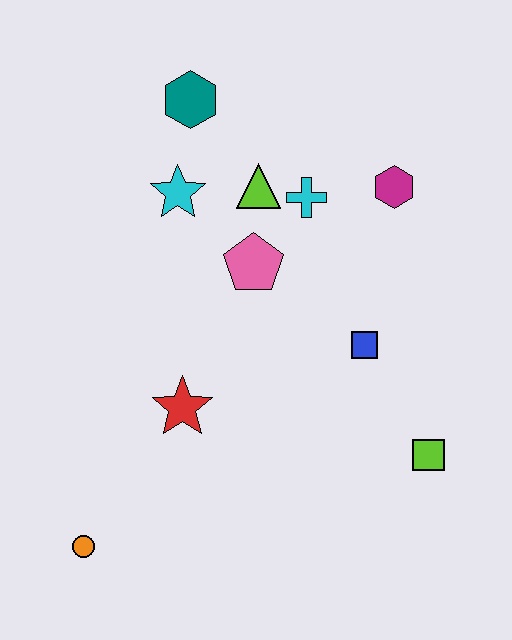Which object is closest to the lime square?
The blue square is closest to the lime square.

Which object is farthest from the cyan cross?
The orange circle is farthest from the cyan cross.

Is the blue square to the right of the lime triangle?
Yes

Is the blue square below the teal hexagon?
Yes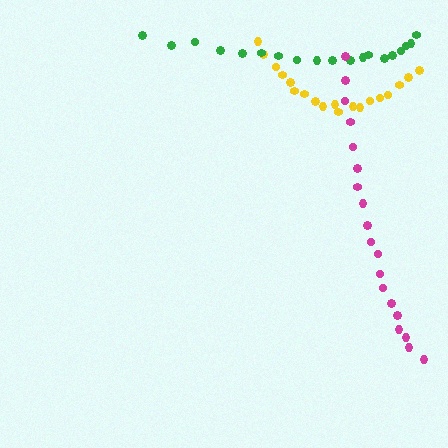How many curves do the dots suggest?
There are 3 distinct paths.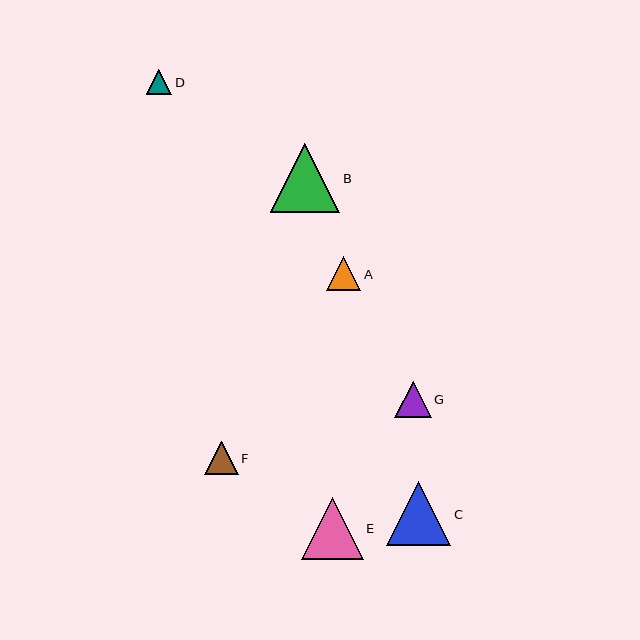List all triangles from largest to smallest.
From largest to smallest: B, C, E, G, A, F, D.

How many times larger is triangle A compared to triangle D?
Triangle A is approximately 1.4 times the size of triangle D.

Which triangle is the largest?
Triangle B is the largest with a size of approximately 69 pixels.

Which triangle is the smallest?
Triangle D is the smallest with a size of approximately 25 pixels.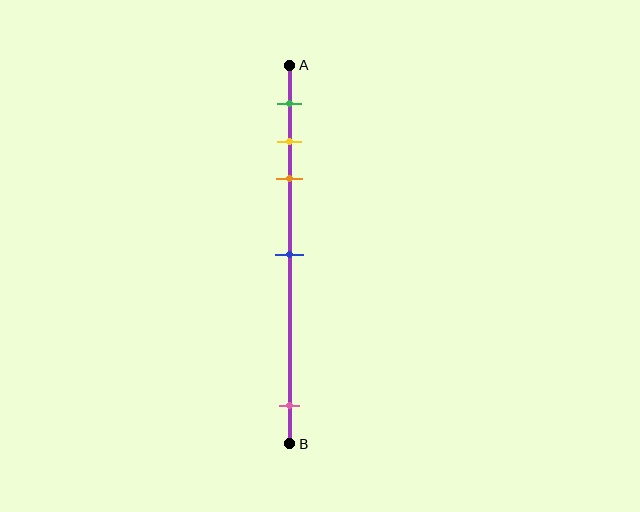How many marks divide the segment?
There are 5 marks dividing the segment.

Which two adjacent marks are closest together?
The yellow and orange marks are the closest adjacent pair.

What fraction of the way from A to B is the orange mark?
The orange mark is approximately 30% (0.3) of the way from A to B.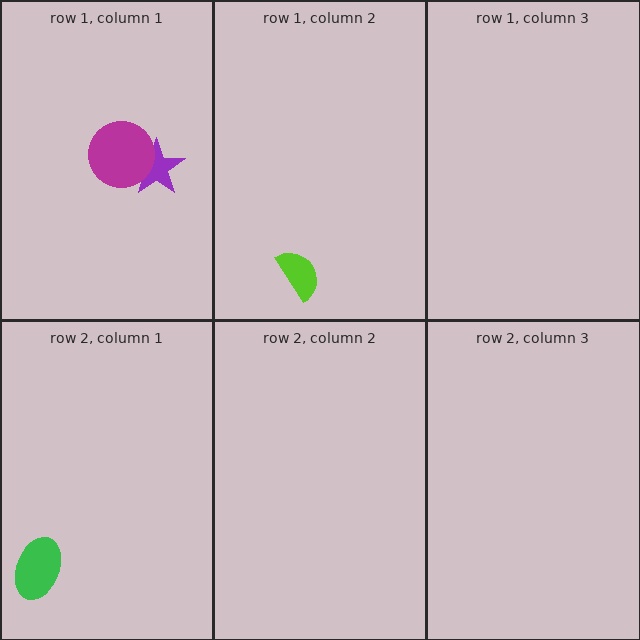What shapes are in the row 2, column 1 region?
The green ellipse.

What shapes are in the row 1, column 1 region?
The purple star, the magenta circle.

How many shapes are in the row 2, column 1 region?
1.